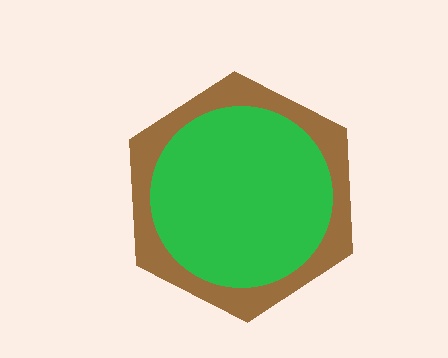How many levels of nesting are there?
2.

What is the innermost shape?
The green circle.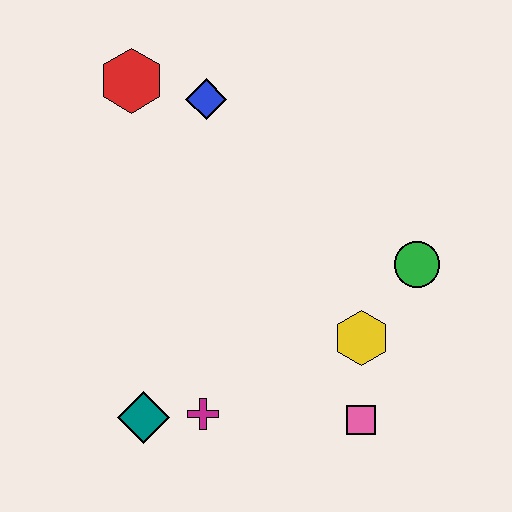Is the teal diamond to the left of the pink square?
Yes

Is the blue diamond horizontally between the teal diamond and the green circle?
Yes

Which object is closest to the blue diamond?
The red hexagon is closest to the blue diamond.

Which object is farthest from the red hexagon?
The pink square is farthest from the red hexagon.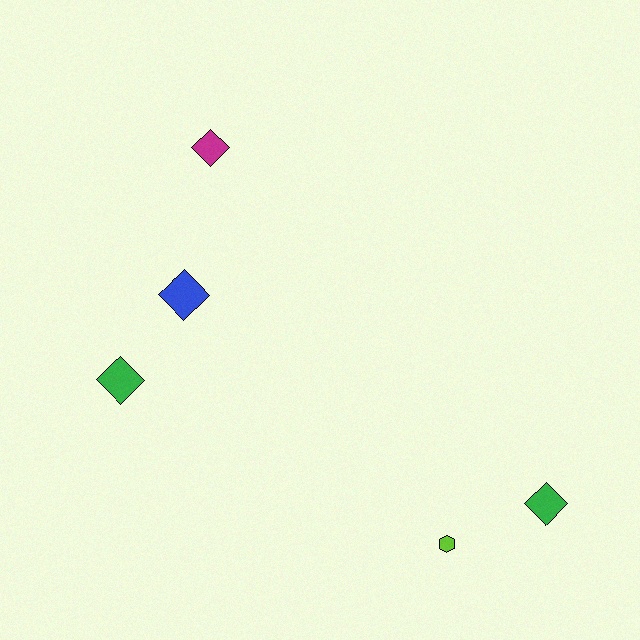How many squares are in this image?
There are no squares.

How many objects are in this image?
There are 5 objects.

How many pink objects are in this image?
There are no pink objects.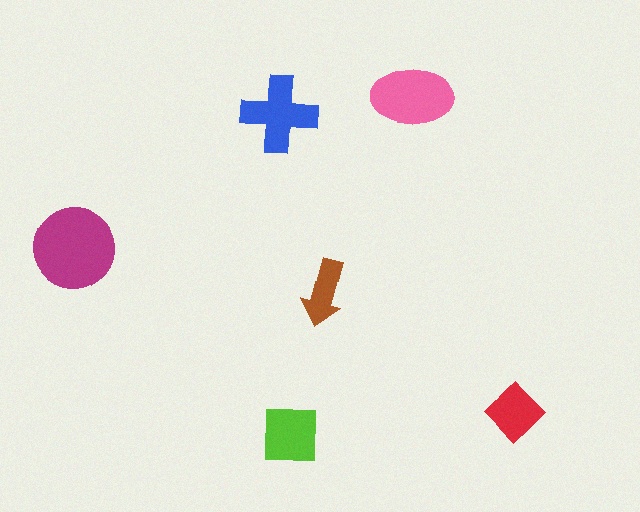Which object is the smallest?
The brown arrow.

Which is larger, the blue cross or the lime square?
The blue cross.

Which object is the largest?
The magenta circle.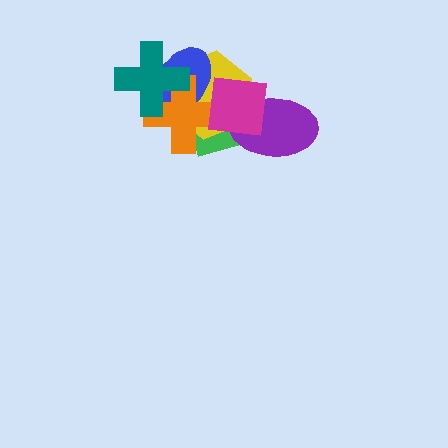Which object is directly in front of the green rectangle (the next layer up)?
The yellow hexagon is directly in front of the green rectangle.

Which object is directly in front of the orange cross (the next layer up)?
The magenta square is directly in front of the orange cross.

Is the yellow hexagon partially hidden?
Yes, it is partially covered by another shape.